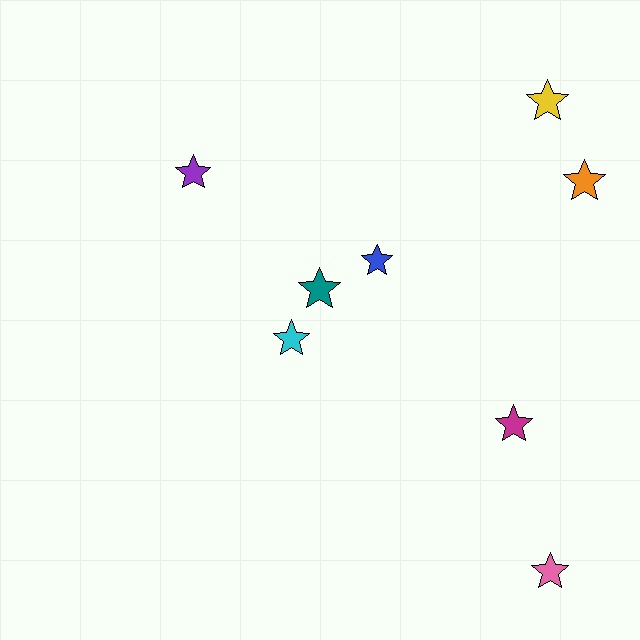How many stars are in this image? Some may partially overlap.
There are 8 stars.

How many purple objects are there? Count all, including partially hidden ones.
There is 1 purple object.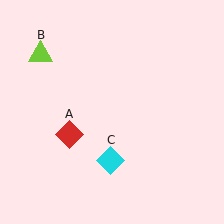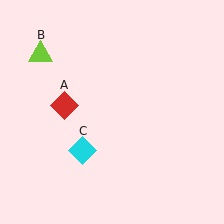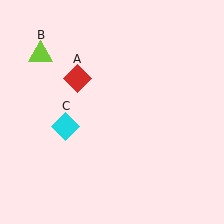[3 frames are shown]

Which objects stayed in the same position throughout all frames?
Lime triangle (object B) remained stationary.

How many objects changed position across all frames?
2 objects changed position: red diamond (object A), cyan diamond (object C).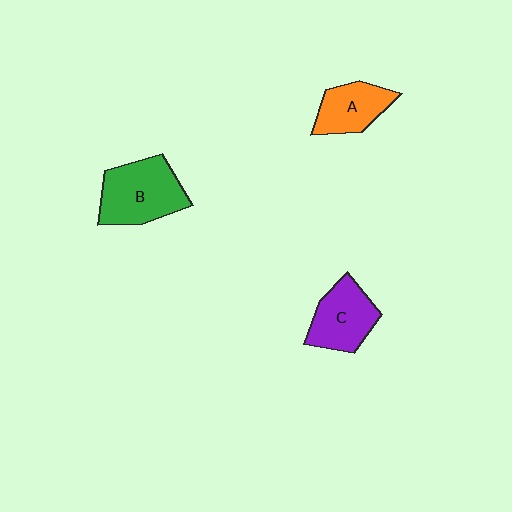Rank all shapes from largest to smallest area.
From largest to smallest: B (green), C (purple), A (orange).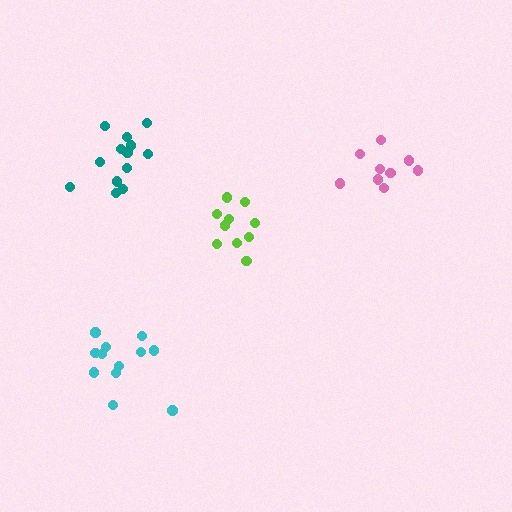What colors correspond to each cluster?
The clusters are colored: lime, teal, pink, cyan.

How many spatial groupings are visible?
There are 4 spatial groupings.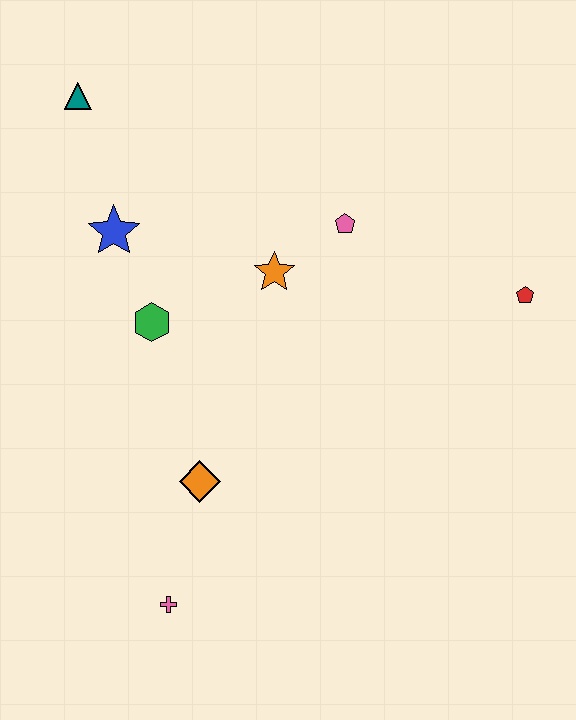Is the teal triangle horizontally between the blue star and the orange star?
No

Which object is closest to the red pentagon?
The pink pentagon is closest to the red pentagon.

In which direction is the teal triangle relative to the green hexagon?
The teal triangle is above the green hexagon.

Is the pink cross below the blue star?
Yes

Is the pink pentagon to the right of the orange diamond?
Yes